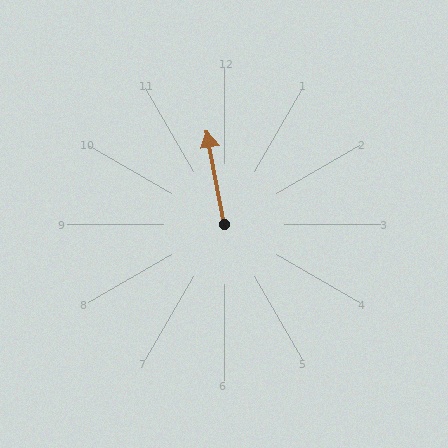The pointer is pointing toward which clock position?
Roughly 12 o'clock.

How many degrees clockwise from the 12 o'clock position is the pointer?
Approximately 350 degrees.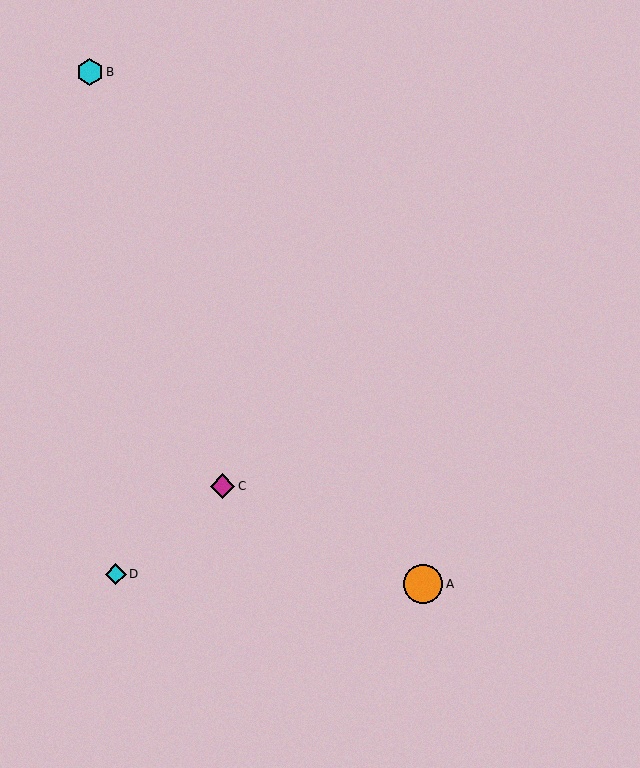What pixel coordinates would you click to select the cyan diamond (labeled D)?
Click at (116, 574) to select the cyan diamond D.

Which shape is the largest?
The orange circle (labeled A) is the largest.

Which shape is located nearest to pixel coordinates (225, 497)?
The magenta diamond (labeled C) at (222, 486) is nearest to that location.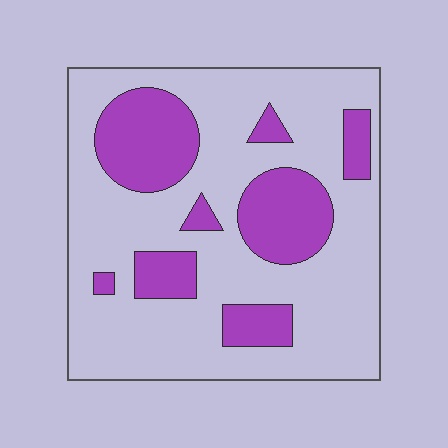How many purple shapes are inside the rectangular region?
8.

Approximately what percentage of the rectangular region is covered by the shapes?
Approximately 25%.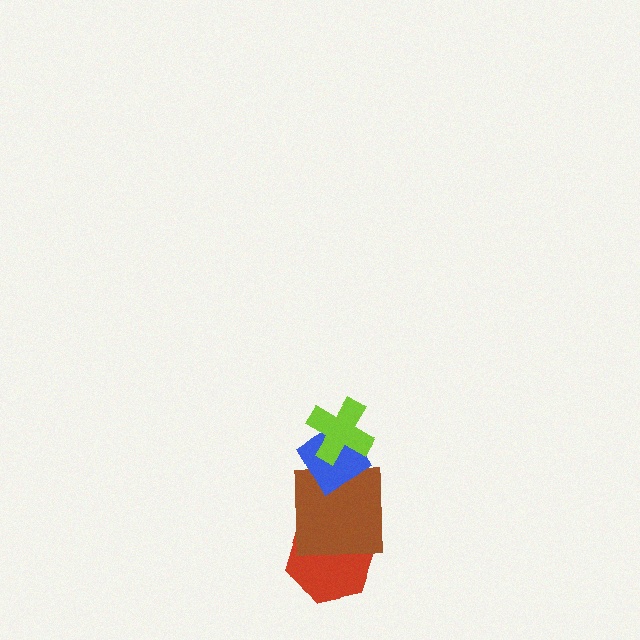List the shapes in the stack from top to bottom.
From top to bottom: the lime cross, the blue diamond, the brown square, the red hexagon.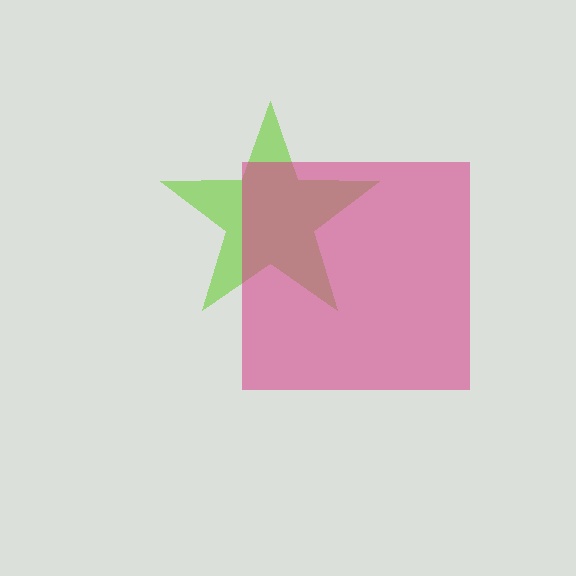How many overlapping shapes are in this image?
There are 2 overlapping shapes in the image.